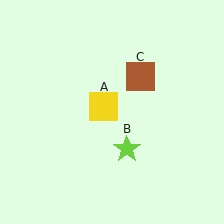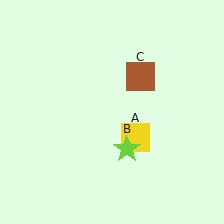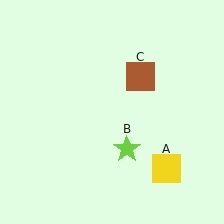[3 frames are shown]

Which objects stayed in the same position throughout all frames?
Lime star (object B) and brown square (object C) remained stationary.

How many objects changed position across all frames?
1 object changed position: yellow square (object A).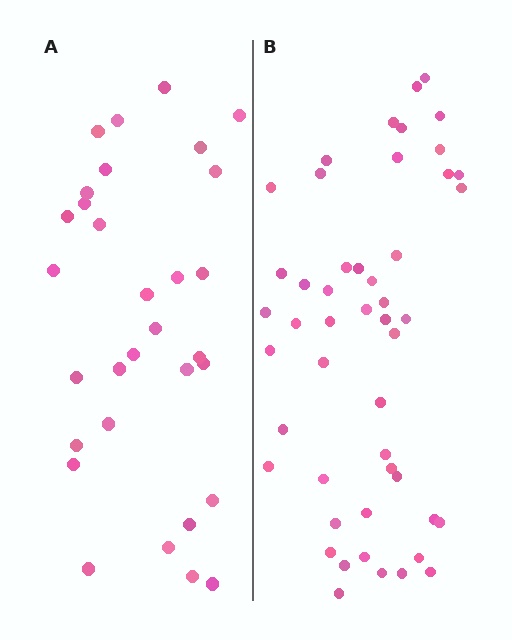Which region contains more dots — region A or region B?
Region B (the right region) has more dots.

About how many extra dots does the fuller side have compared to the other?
Region B has approximately 20 more dots than region A.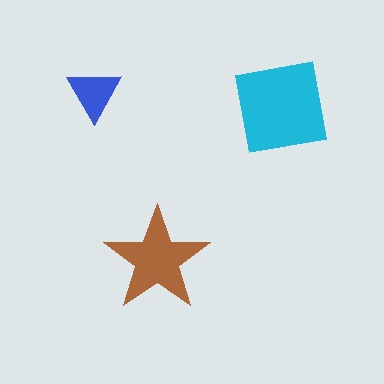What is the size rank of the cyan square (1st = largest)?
1st.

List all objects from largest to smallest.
The cyan square, the brown star, the blue triangle.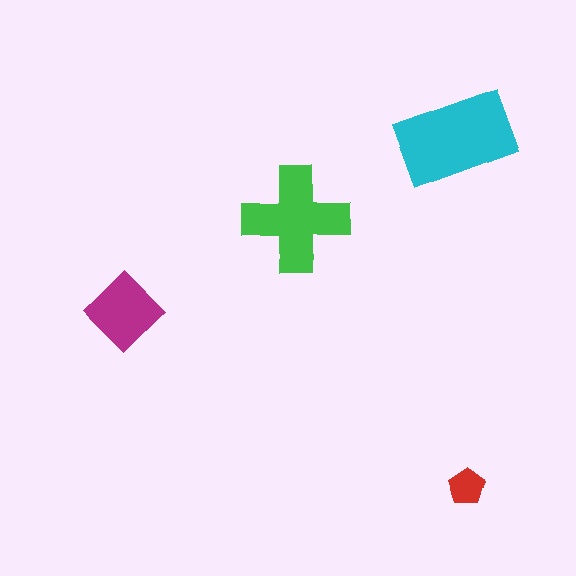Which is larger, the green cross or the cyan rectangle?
The cyan rectangle.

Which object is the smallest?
The red pentagon.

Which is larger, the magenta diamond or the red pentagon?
The magenta diamond.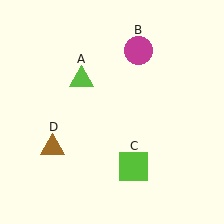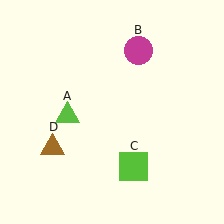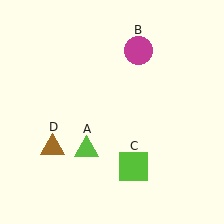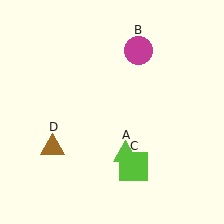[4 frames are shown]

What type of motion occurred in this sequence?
The lime triangle (object A) rotated counterclockwise around the center of the scene.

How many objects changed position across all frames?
1 object changed position: lime triangle (object A).